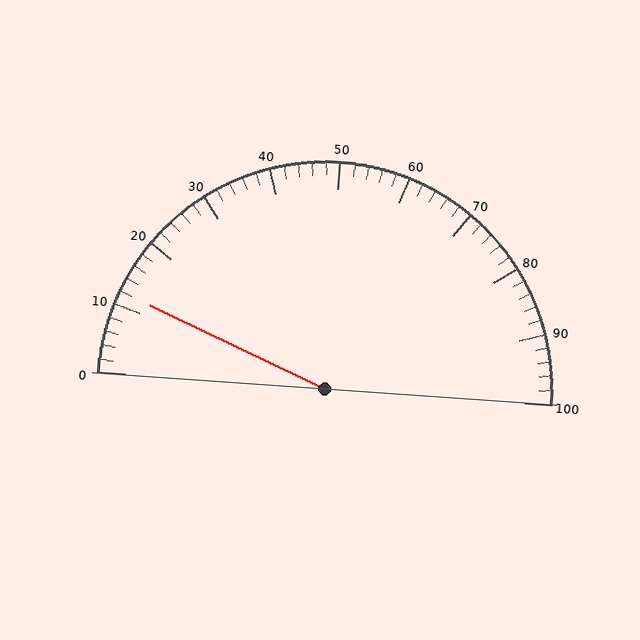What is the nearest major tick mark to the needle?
The nearest major tick mark is 10.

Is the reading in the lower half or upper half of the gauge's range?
The reading is in the lower half of the range (0 to 100).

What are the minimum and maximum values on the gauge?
The gauge ranges from 0 to 100.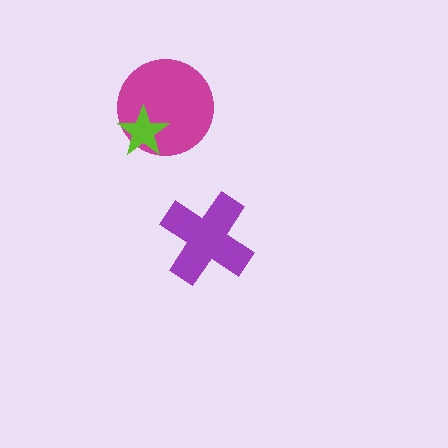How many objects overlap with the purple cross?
0 objects overlap with the purple cross.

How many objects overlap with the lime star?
1 object overlaps with the lime star.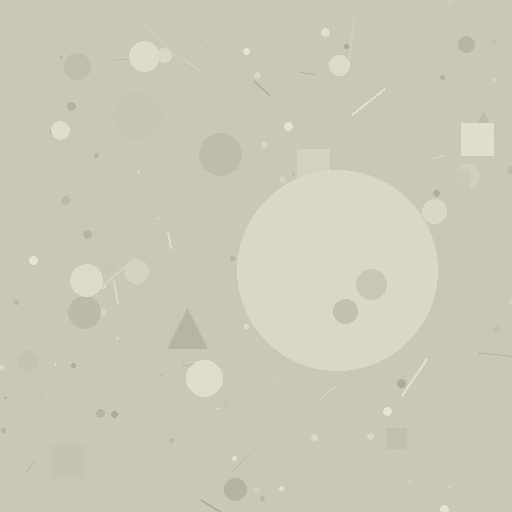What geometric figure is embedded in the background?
A circle is embedded in the background.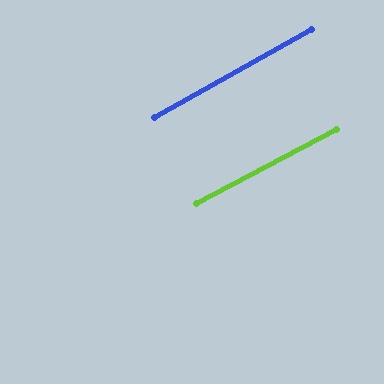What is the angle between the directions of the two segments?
Approximately 2 degrees.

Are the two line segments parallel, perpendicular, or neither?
Parallel — their directions differ by only 1.5°.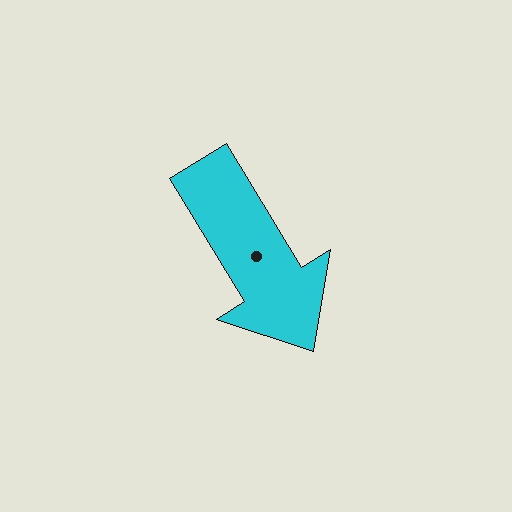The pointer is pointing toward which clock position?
Roughly 5 o'clock.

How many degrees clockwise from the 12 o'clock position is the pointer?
Approximately 149 degrees.